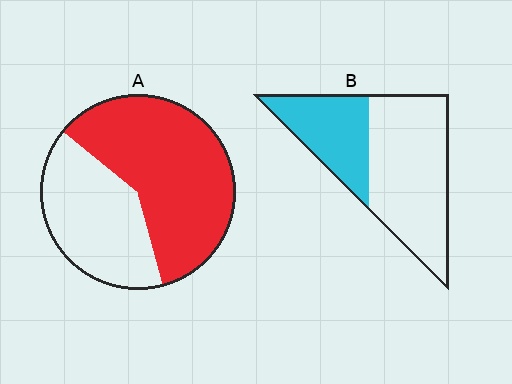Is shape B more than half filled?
No.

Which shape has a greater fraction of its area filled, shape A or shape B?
Shape A.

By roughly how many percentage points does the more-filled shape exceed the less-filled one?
By roughly 25 percentage points (A over B).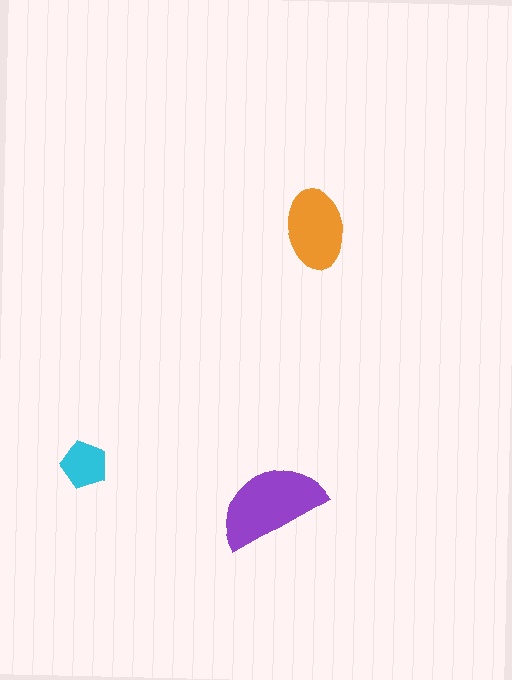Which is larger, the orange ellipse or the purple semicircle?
The purple semicircle.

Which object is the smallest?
The cyan pentagon.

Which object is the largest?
The purple semicircle.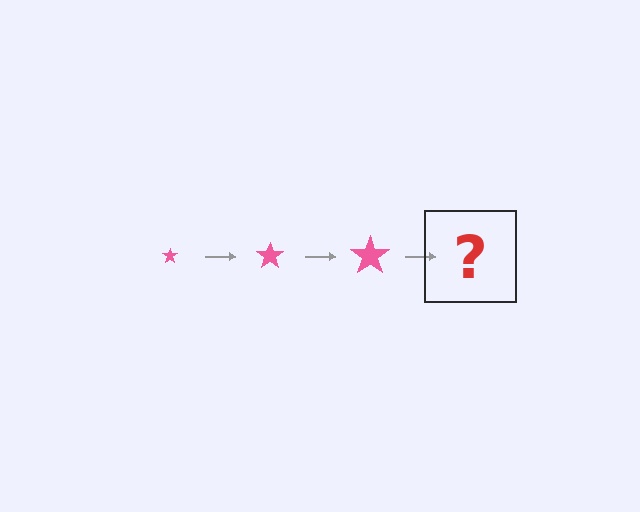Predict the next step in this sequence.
The next step is a pink star, larger than the previous one.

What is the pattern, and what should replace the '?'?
The pattern is that the star gets progressively larger each step. The '?' should be a pink star, larger than the previous one.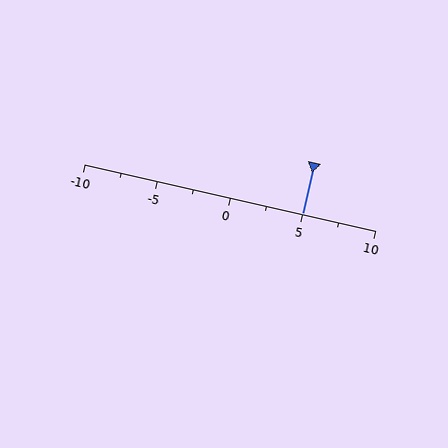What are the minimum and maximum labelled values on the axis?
The axis runs from -10 to 10.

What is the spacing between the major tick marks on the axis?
The major ticks are spaced 5 apart.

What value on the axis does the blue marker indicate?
The marker indicates approximately 5.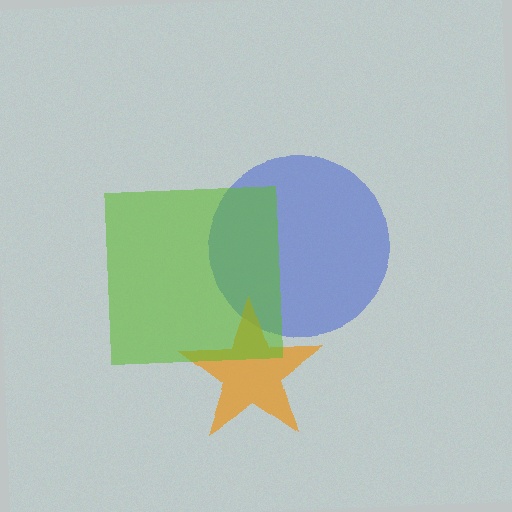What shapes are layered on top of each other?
The layered shapes are: a blue circle, an orange star, a lime square.